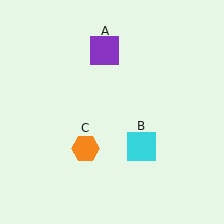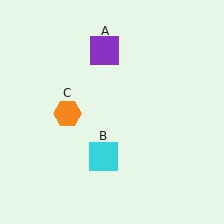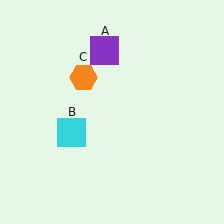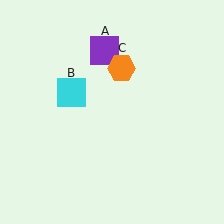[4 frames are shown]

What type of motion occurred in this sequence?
The cyan square (object B), orange hexagon (object C) rotated clockwise around the center of the scene.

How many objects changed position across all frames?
2 objects changed position: cyan square (object B), orange hexagon (object C).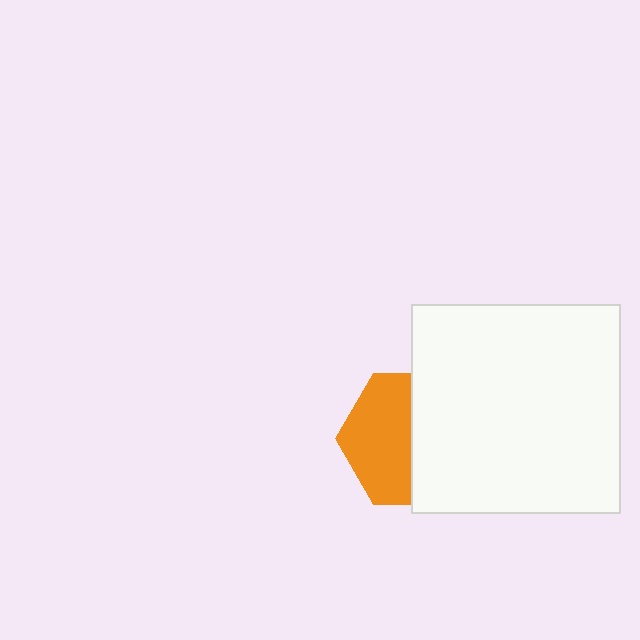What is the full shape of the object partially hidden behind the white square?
The partially hidden object is an orange hexagon.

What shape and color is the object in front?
The object in front is a white square.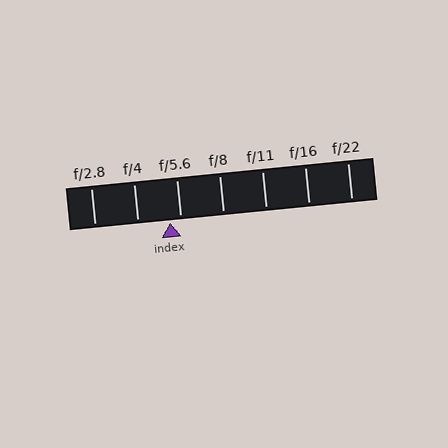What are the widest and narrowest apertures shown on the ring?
The widest aperture shown is f/2.8 and the narrowest is f/22.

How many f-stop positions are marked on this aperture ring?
There are 7 f-stop positions marked.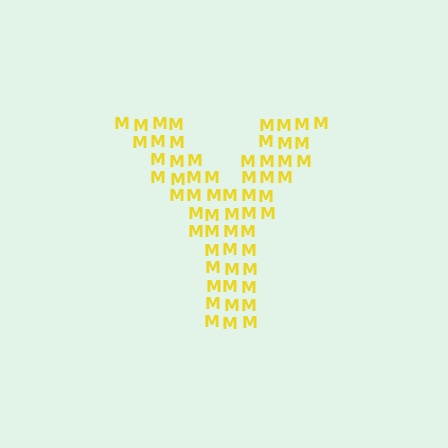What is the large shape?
The large shape is the letter Y.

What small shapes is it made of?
It is made of small letter M's.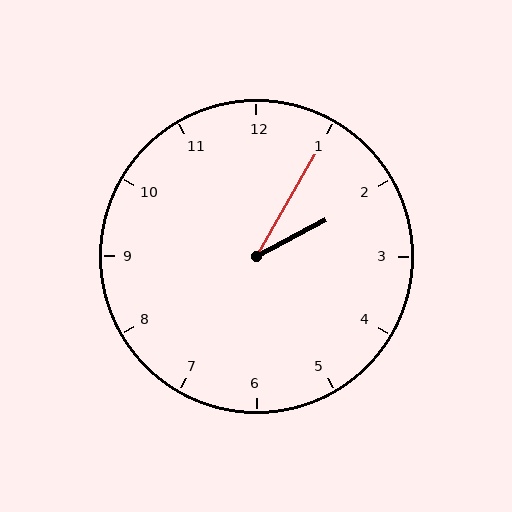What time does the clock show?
2:05.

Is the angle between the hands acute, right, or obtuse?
It is acute.